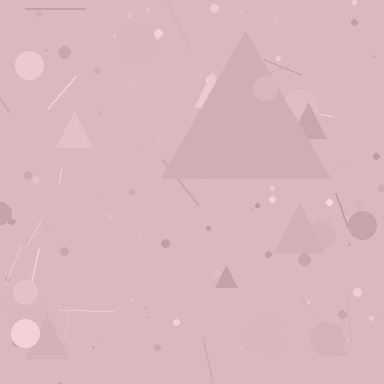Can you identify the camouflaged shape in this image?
The camouflaged shape is a triangle.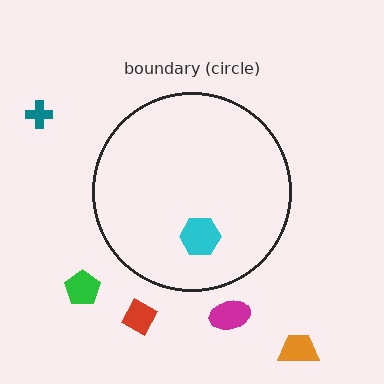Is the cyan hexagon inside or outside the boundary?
Inside.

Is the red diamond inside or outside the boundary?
Outside.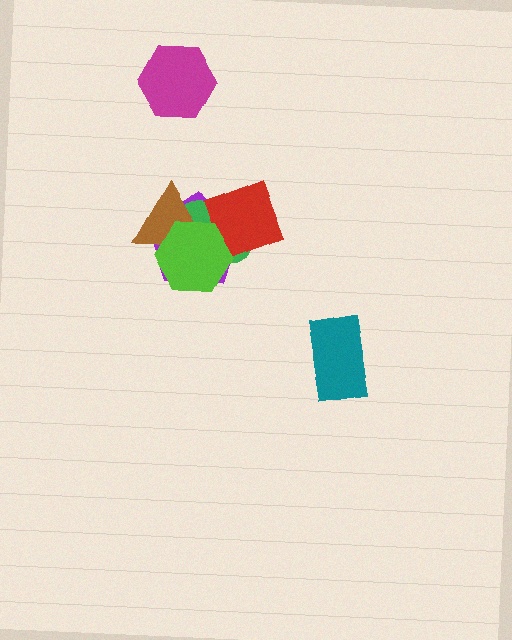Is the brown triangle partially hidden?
Yes, it is partially covered by another shape.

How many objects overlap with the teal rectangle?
0 objects overlap with the teal rectangle.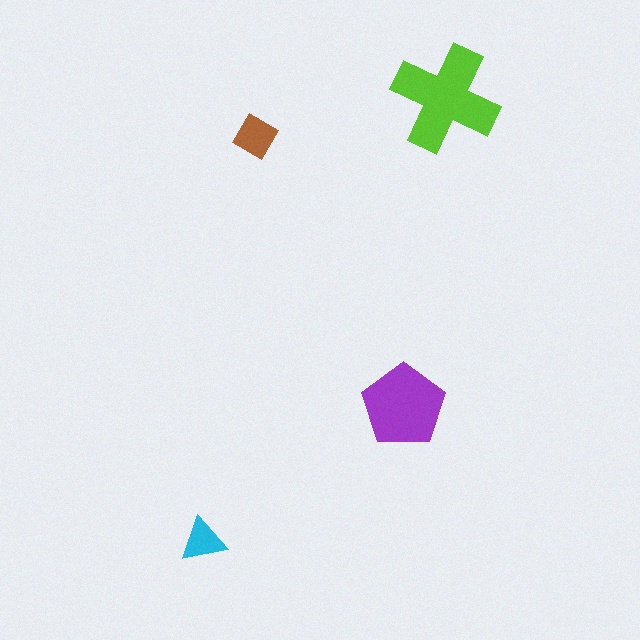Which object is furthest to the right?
The lime cross is rightmost.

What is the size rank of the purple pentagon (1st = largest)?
2nd.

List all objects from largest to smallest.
The lime cross, the purple pentagon, the brown diamond, the cyan triangle.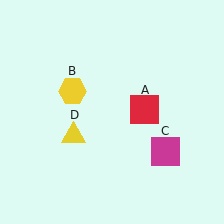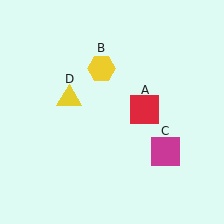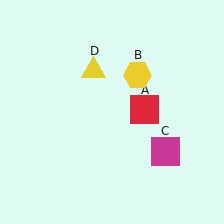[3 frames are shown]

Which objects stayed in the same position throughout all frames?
Red square (object A) and magenta square (object C) remained stationary.